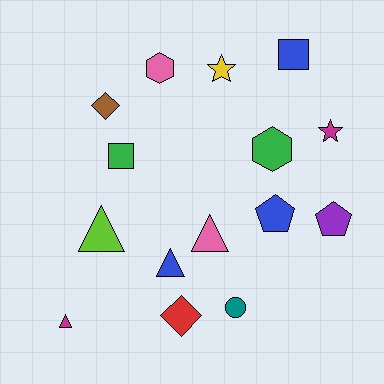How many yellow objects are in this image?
There is 1 yellow object.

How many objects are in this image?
There are 15 objects.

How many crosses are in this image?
There are no crosses.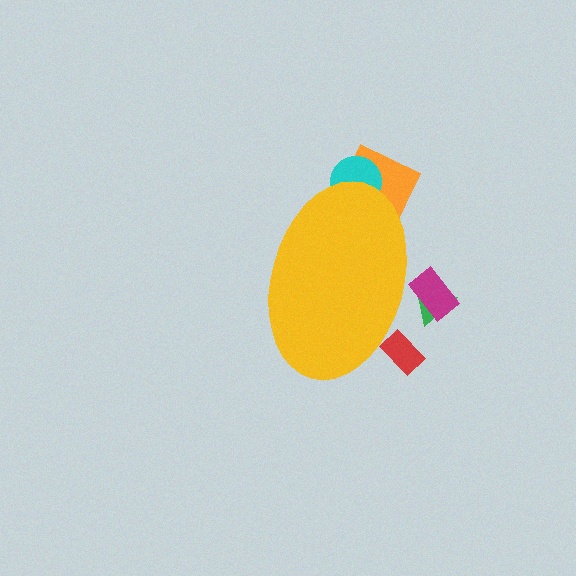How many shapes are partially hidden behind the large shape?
5 shapes are partially hidden.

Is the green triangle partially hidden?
Yes, the green triangle is partially hidden behind the yellow ellipse.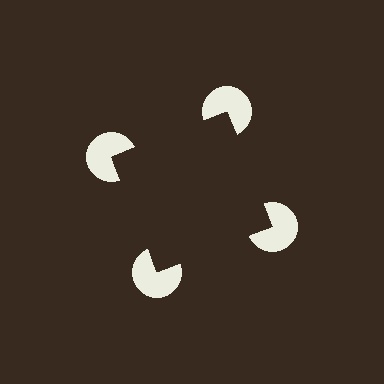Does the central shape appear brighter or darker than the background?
It typically appears slightly darker than the background, even though no actual brightness change is drawn.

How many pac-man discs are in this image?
There are 4 — one at each vertex of the illusory square.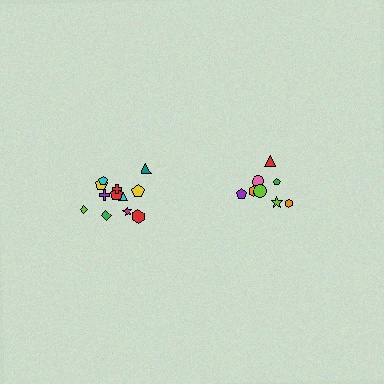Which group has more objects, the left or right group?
The left group.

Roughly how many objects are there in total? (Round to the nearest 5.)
Roughly 20 objects in total.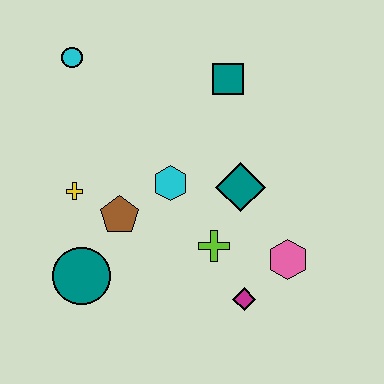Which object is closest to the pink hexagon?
The magenta diamond is closest to the pink hexagon.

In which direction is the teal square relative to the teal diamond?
The teal square is above the teal diamond.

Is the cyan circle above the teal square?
Yes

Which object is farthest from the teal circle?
The teal square is farthest from the teal circle.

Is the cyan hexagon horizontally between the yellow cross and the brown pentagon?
No